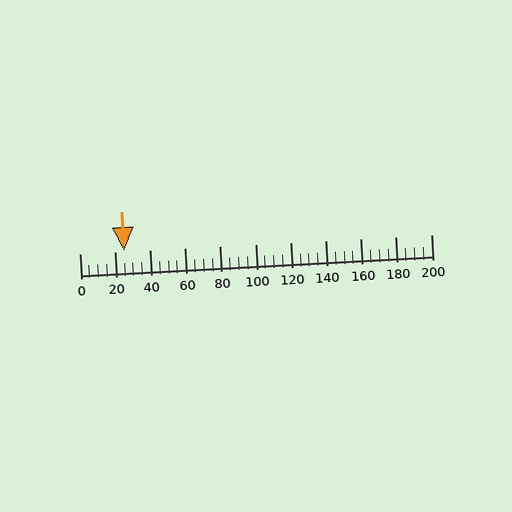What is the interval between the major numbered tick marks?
The major tick marks are spaced 20 units apart.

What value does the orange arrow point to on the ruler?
The orange arrow points to approximately 25.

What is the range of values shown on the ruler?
The ruler shows values from 0 to 200.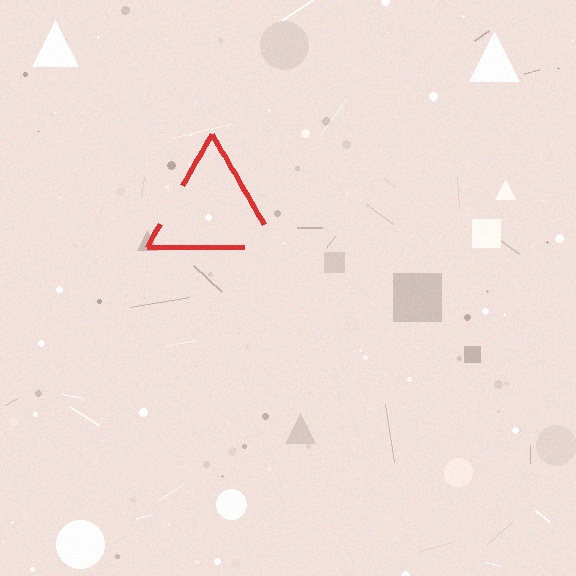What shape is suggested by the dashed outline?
The dashed outline suggests a triangle.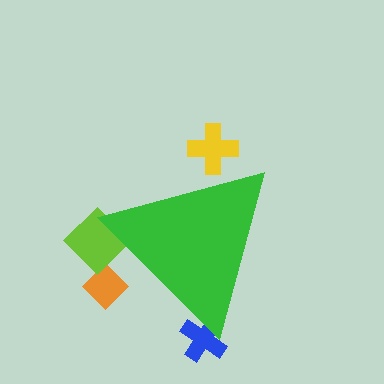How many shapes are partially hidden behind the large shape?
4 shapes are partially hidden.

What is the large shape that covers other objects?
A green triangle.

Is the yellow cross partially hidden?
Yes, the yellow cross is partially hidden behind the green triangle.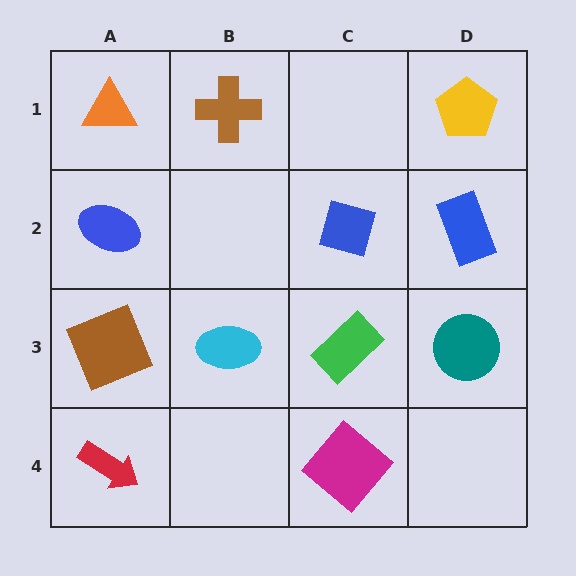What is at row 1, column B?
A brown cross.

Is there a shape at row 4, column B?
No, that cell is empty.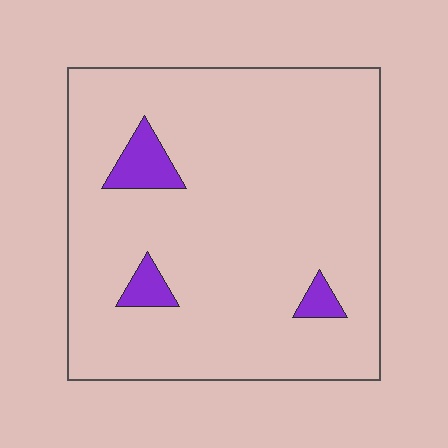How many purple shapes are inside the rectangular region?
3.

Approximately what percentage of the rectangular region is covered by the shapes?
Approximately 5%.